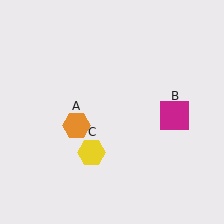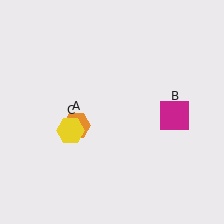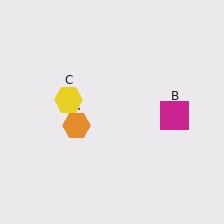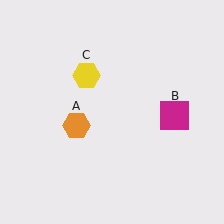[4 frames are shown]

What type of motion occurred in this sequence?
The yellow hexagon (object C) rotated clockwise around the center of the scene.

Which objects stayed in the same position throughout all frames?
Orange hexagon (object A) and magenta square (object B) remained stationary.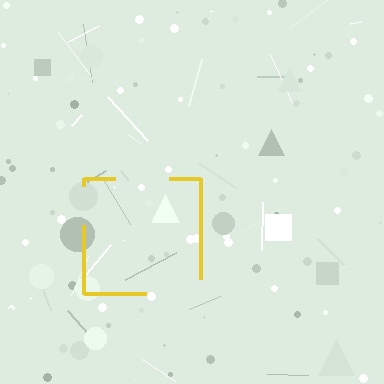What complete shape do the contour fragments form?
The contour fragments form a square.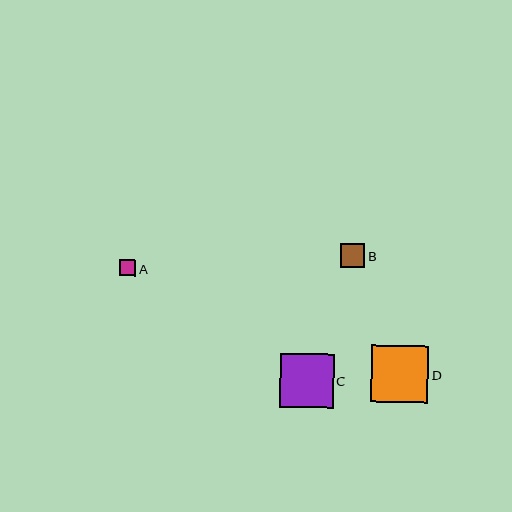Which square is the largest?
Square D is the largest with a size of approximately 57 pixels.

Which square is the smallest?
Square A is the smallest with a size of approximately 16 pixels.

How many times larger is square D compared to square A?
Square D is approximately 3.5 times the size of square A.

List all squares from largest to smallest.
From largest to smallest: D, C, B, A.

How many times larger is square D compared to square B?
Square D is approximately 2.3 times the size of square B.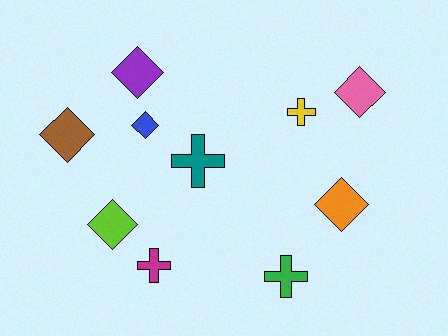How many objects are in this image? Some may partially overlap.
There are 10 objects.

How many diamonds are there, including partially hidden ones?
There are 6 diamonds.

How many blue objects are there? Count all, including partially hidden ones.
There is 1 blue object.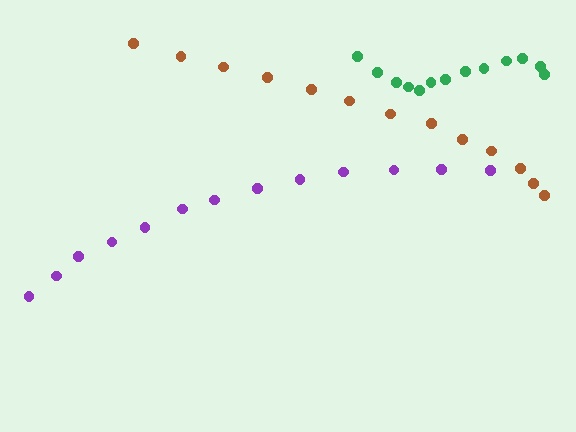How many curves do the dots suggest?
There are 3 distinct paths.